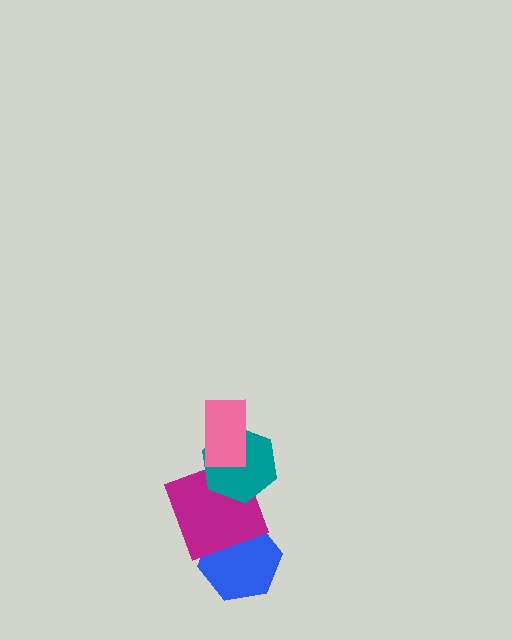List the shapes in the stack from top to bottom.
From top to bottom: the pink rectangle, the teal hexagon, the magenta square, the blue hexagon.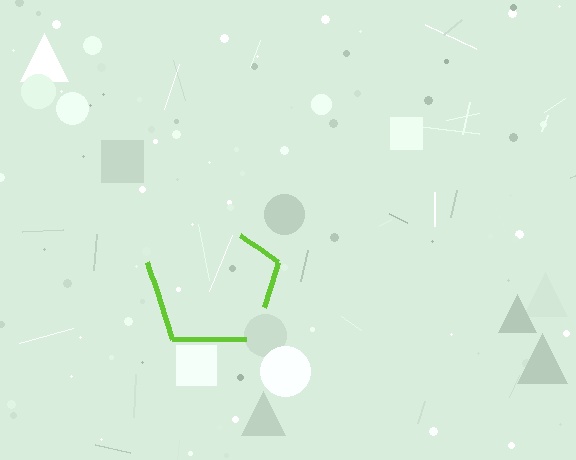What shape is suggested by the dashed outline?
The dashed outline suggests a pentagon.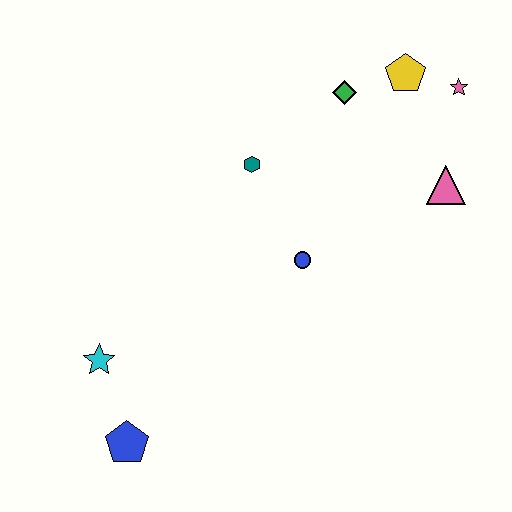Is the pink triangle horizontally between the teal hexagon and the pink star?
Yes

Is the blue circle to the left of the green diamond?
Yes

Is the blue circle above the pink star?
No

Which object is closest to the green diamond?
The yellow pentagon is closest to the green diamond.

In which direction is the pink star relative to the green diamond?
The pink star is to the right of the green diamond.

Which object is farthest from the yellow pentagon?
The blue pentagon is farthest from the yellow pentagon.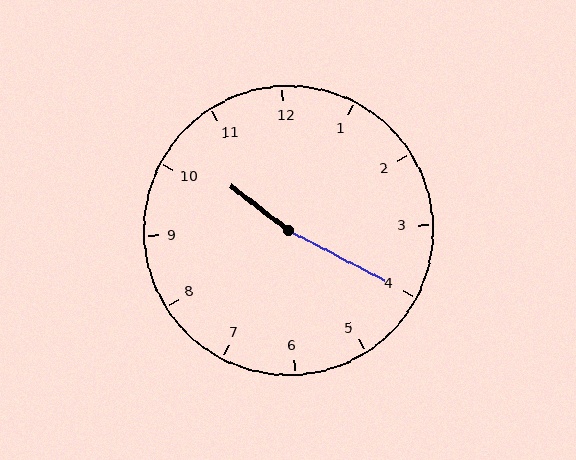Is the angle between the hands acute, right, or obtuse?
It is obtuse.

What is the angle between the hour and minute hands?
Approximately 170 degrees.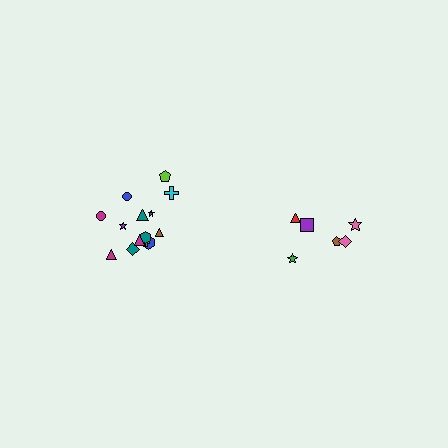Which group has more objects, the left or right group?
The left group.